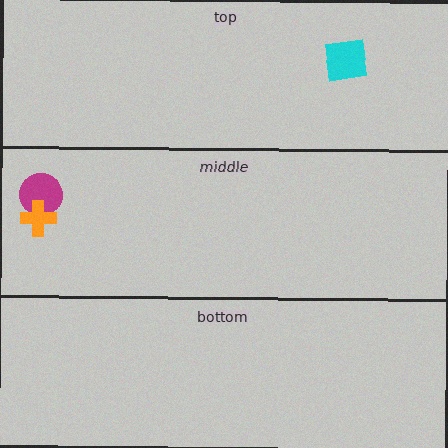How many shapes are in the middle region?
2.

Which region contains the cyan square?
The top region.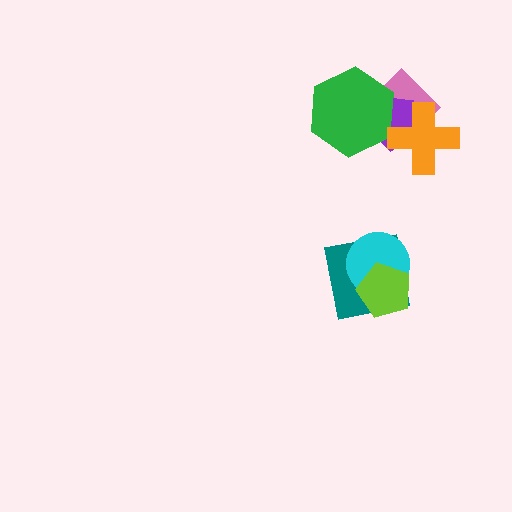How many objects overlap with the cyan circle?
2 objects overlap with the cyan circle.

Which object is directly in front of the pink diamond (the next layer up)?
The purple pentagon is directly in front of the pink diamond.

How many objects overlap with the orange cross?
2 objects overlap with the orange cross.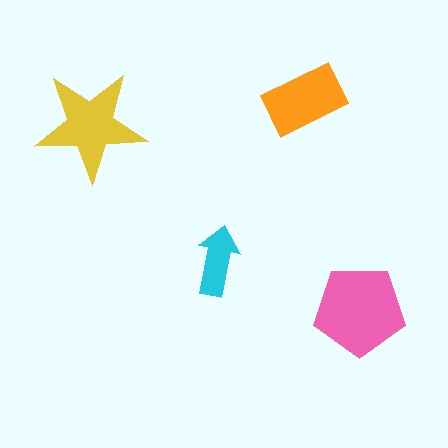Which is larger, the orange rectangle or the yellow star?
The yellow star.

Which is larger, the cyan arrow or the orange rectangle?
The orange rectangle.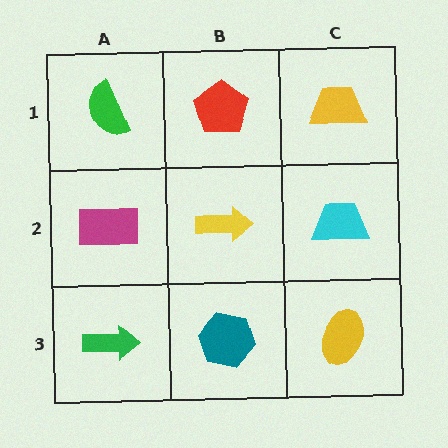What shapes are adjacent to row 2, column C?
A yellow trapezoid (row 1, column C), a yellow ellipse (row 3, column C), a yellow arrow (row 2, column B).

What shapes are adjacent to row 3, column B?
A yellow arrow (row 2, column B), a green arrow (row 3, column A), a yellow ellipse (row 3, column C).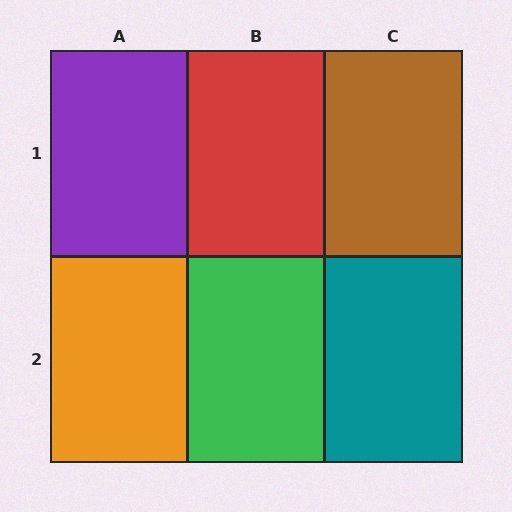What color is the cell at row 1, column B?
Red.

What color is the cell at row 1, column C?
Brown.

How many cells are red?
1 cell is red.